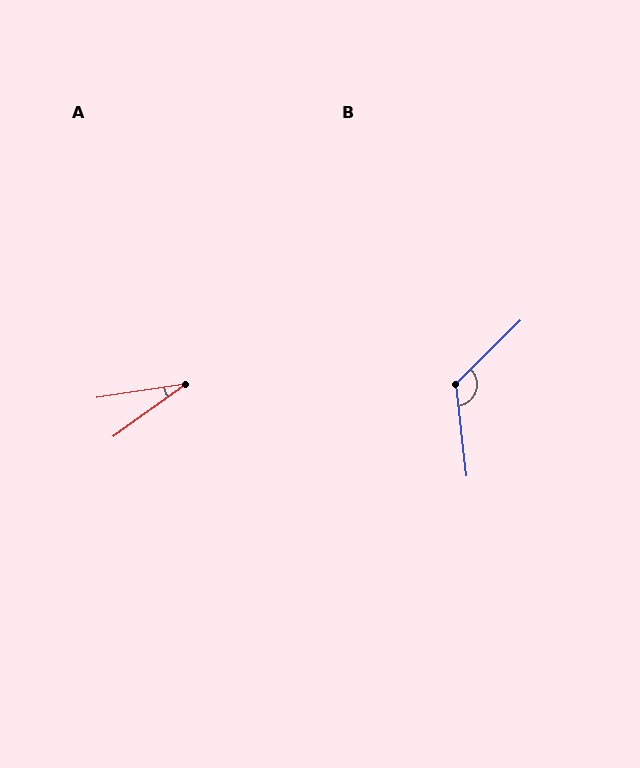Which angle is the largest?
B, at approximately 128 degrees.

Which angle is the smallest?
A, at approximately 27 degrees.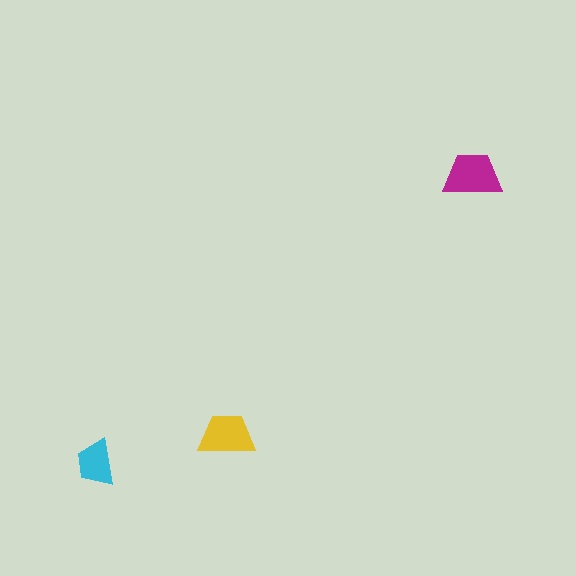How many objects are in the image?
There are 3 objects in the image.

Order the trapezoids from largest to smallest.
the magenta one, the yellow one, the cyan one.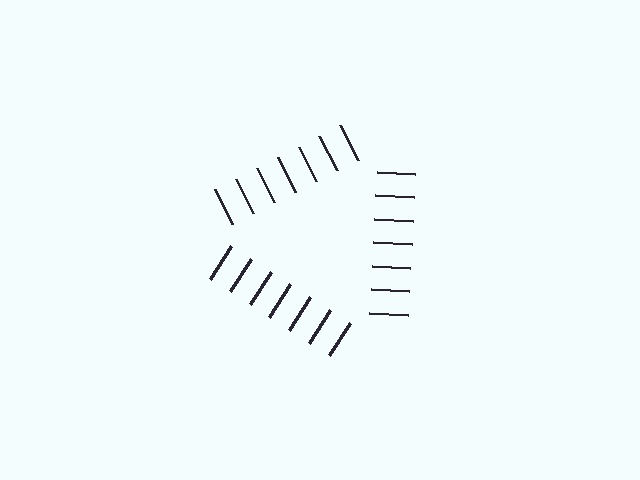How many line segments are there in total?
21 — 7 along each of the 3 edges.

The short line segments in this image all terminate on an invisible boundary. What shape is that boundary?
An illusory triangle — the line segments terminate on its edges but no continuous stroke is drawn.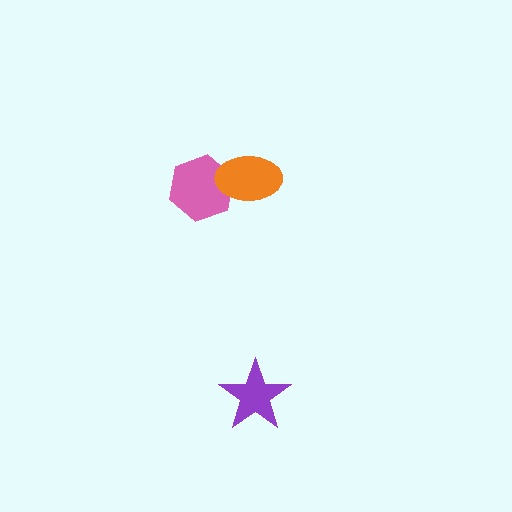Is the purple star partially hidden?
No, no other shape covers it.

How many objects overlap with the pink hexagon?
1 object overlaps with the pink hexagon.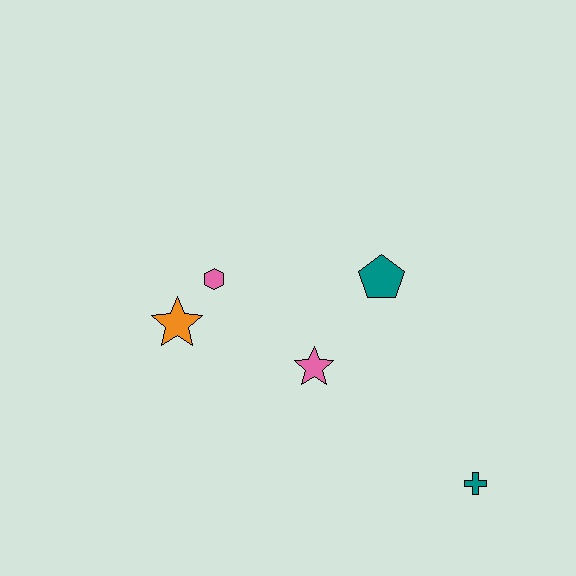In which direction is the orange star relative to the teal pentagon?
The orange star is to the left of the teal pentagon.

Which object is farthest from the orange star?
The teal cross is farthest from the orange star.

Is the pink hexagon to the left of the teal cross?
Yes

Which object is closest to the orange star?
The pink hexagon is closest to the orange star.